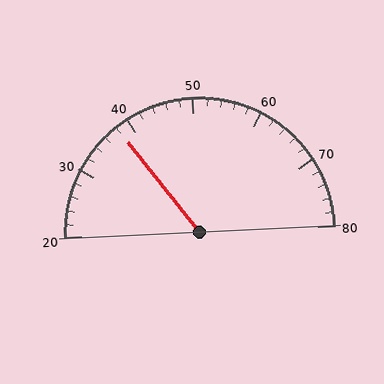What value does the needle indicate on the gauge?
The needle indicates approximately 38.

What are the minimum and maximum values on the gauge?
The gauge ranges from 20 to 80.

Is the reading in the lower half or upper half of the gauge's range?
The reading is in the lower half of the range (20 to 80).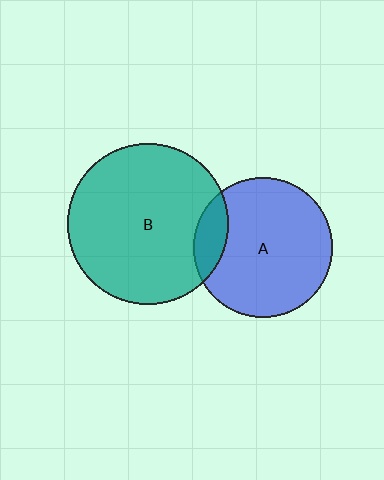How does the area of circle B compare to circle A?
Approximately 1.3 times.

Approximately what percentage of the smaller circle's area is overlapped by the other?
Approximately 15%.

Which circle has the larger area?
Circle B (teal).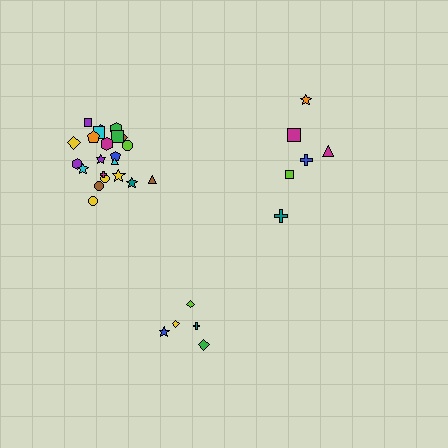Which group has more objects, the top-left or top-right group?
The top-left group.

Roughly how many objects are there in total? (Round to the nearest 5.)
Roughly 35 objects in total.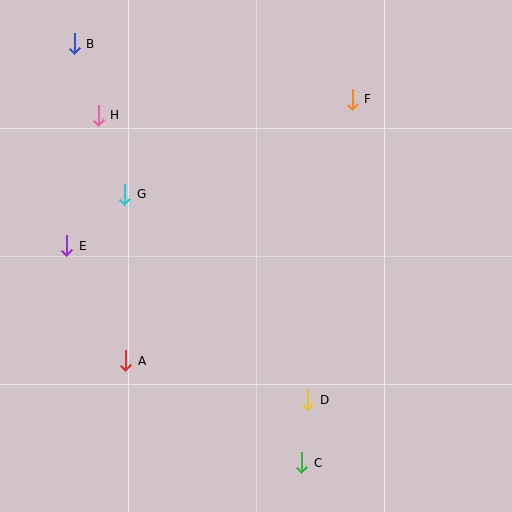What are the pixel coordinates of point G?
Point G is at (125, 194).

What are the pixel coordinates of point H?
Point H is at (98, 115).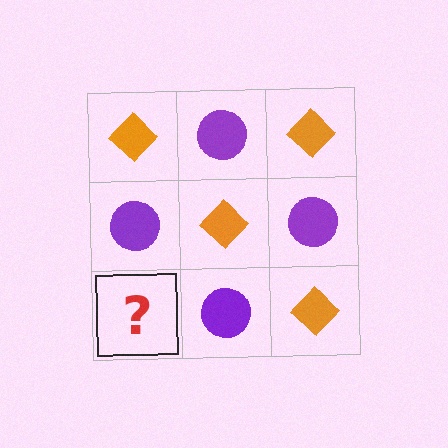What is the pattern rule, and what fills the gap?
The rule is that it alternates orange diamond and purple circle in a checkerboard pattern. The gap should be filled with an orange diamond.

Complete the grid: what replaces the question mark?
The question mark should be replaced with an orange diamond.